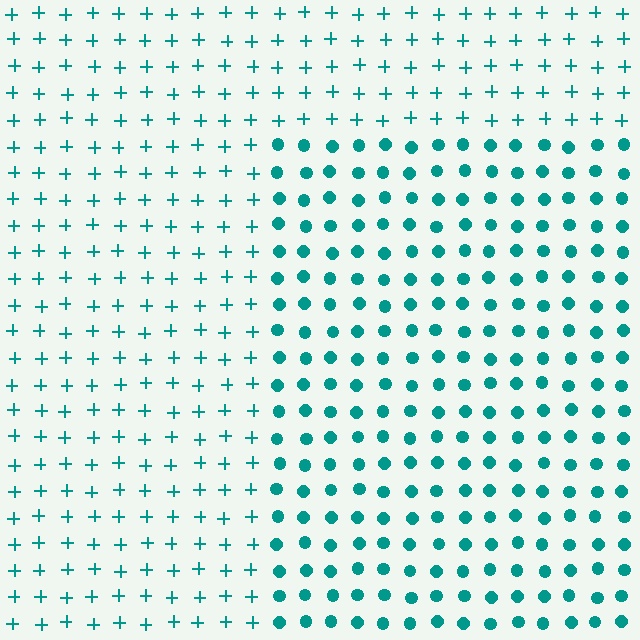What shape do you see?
I see a rectangle.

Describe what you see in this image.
The image is filled with small teal elements arranged in a uniform grid. A rectangle-shaped region contains circles, while the surrounding area contains plus signs. The boundary is defined purely by the change in element shape.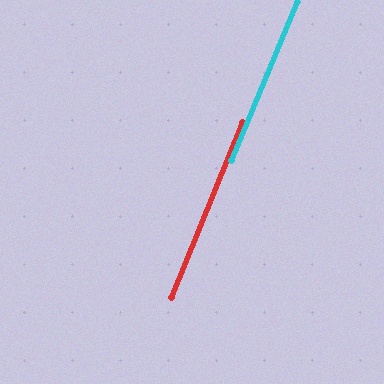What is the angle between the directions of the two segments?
Approximately 1 degree.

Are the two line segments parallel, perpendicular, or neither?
Parallel — their directions differ by only 0.6°.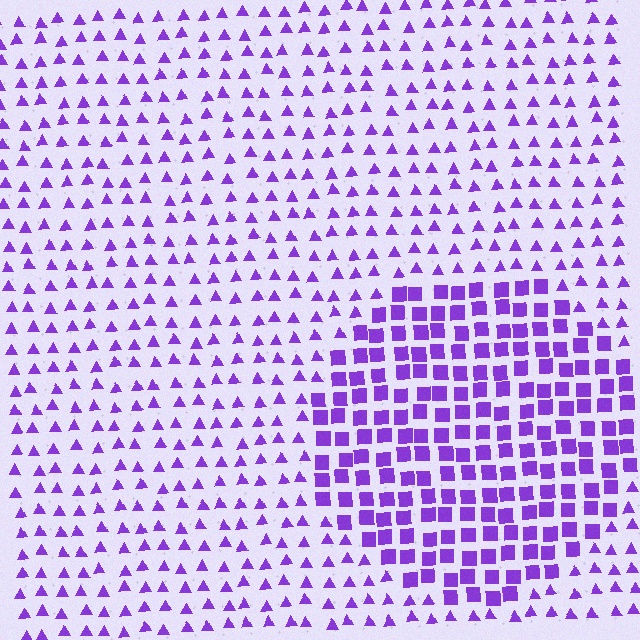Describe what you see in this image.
The image is filled with small purple elements arranged in a uniform grid. A circle-shaped region contains squares, while the surrounding area contains triangles. The boundary is defined purely by the change in element shape.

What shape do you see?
I see a circle.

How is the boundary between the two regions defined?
The boundary is defined by a change in element shape: squares inside vs. triangles outside. All elements share the same color and spacing.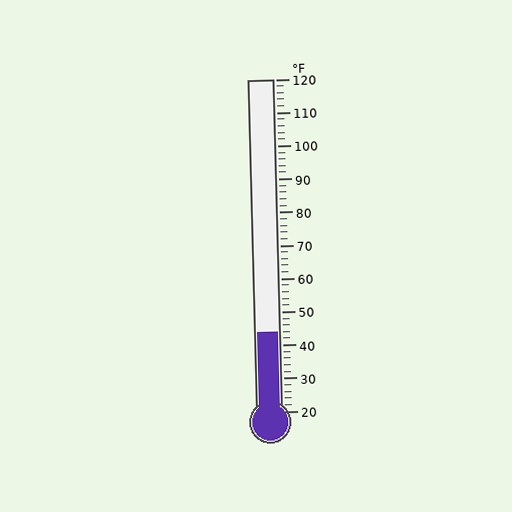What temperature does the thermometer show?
The thermometer shows approximately 44°F.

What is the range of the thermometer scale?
The thermometer scale ranges from 20°F to 120°F.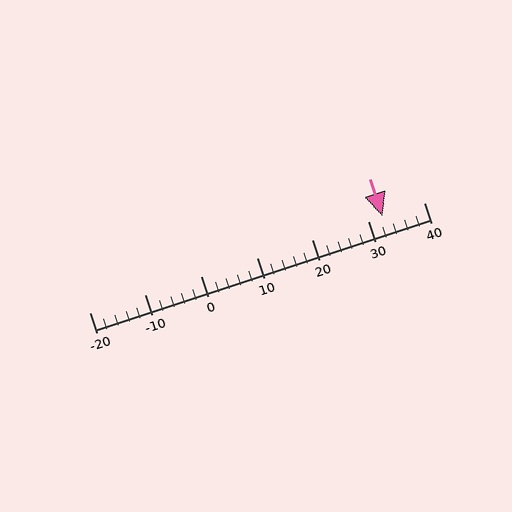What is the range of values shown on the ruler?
The ruler shows values from -20 to 40.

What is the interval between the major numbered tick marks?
The major tick marks are spaced 10 units apart.